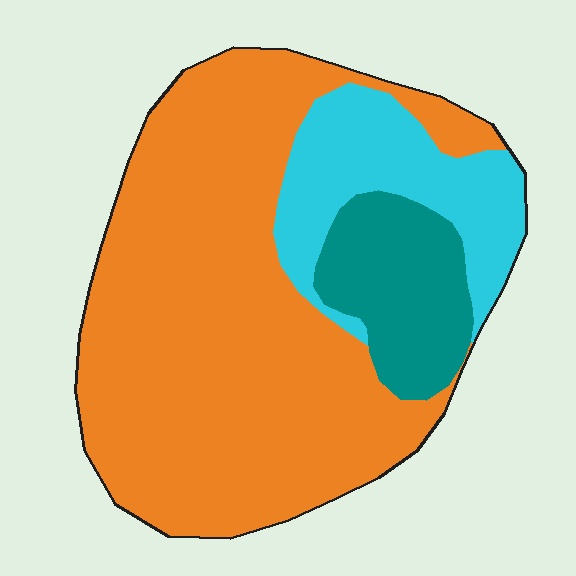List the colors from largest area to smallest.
From largest to smallest: orange, cyan, teal.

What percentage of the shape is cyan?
Cyan takes up about one sixth (1/6) of the shape.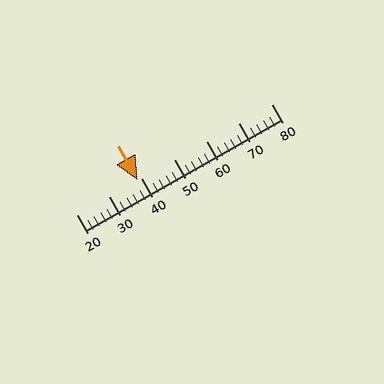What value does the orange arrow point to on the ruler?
The orange arrow points to approximately 39.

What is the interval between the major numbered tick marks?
The major tick marks are spaced 10 units apart.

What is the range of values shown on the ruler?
The ruler shows values from 20 to 80.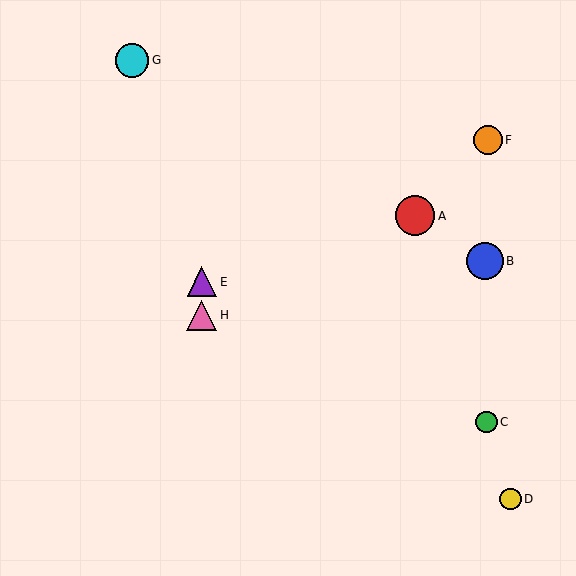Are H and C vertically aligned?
No, H is at x≈202 and C is at x≈486.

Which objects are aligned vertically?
Objects E, H are aligned vertically.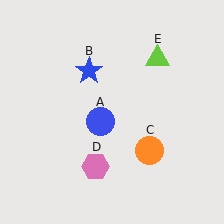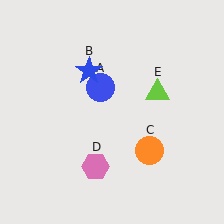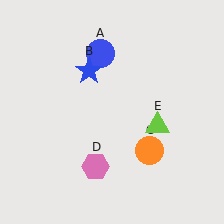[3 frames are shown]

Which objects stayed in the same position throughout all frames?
Blue star (object B) and orange circle (object C) and pink hexagon (object D) remained stationary.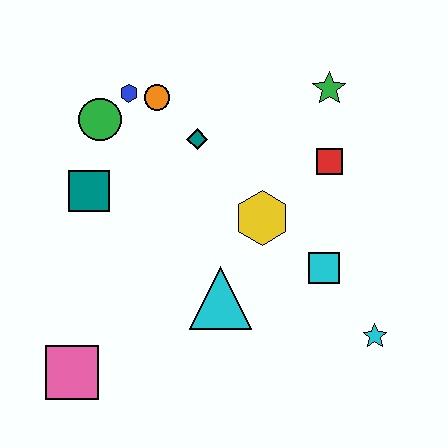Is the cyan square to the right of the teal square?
Yes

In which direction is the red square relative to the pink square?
The red square is to the right of the pink square.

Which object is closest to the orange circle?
The blue hexagon is closest to the orange circle.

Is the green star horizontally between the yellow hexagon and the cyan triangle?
No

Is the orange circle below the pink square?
No